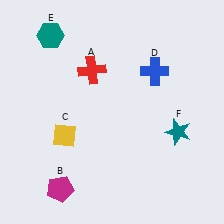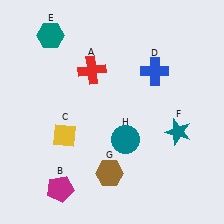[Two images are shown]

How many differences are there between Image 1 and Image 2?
There are 2 differences between the two images.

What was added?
A brown hexagon (G), a teal circle (H) were added in Image 2.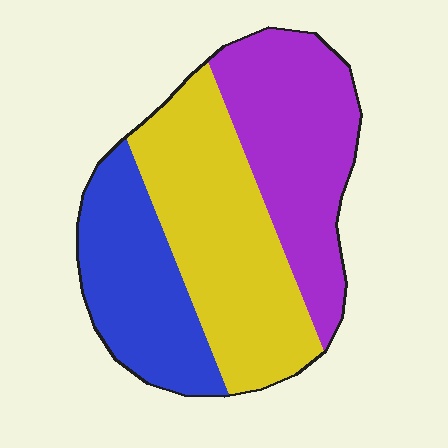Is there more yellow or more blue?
Yellow.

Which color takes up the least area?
Blue, at roughly 25%.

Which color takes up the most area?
Yellow, at roughly 40%.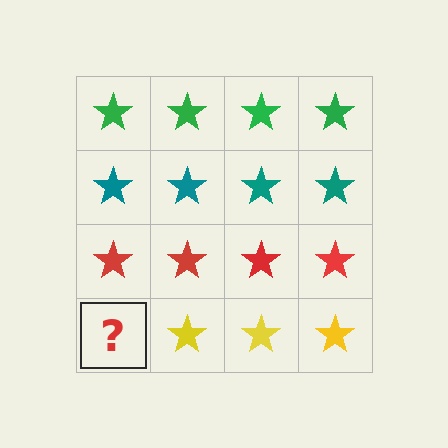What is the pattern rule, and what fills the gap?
The rule is that each row has a consistent color. The gap should be filled with a yellow star.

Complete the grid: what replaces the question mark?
The question mark should be replaced with a yellow star.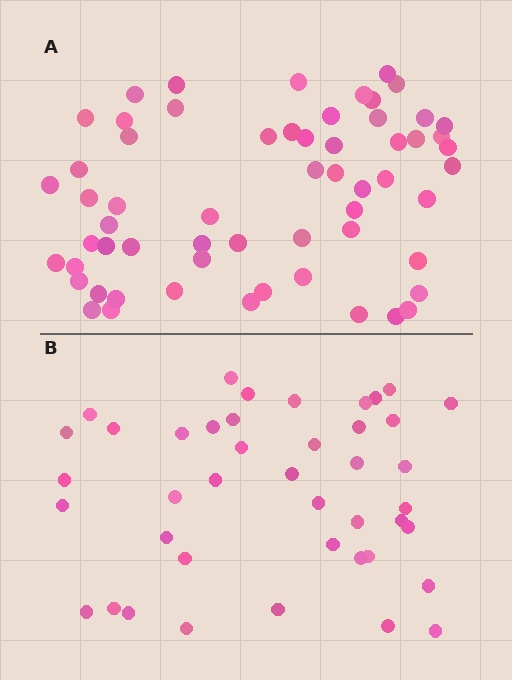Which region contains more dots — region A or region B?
Region A (the top region) has more dots.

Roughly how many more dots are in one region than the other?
Region A has approximately 20 more dots than region B.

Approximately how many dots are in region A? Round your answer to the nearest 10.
About 60 dots.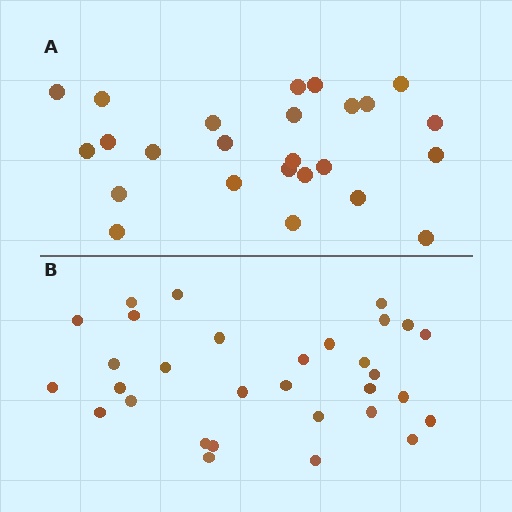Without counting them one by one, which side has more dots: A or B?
Region B (the bottom region) has more dots.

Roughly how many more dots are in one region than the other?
Region B has about 6 more dots than region A.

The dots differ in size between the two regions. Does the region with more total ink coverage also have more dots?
No. Region A has more total ink coverage because its dots are larger, but region B actually contains more individual dots. Total area can be misleading — the number of items is what matters here.